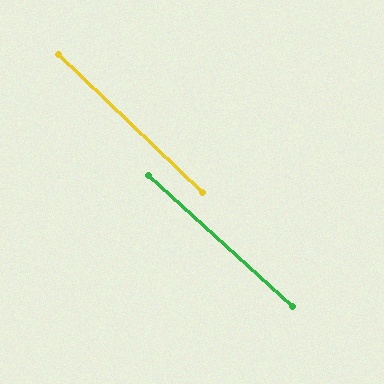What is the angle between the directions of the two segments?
Approximately 1 degree.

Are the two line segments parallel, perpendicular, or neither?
Parallel — their directions differ by only 1.3°.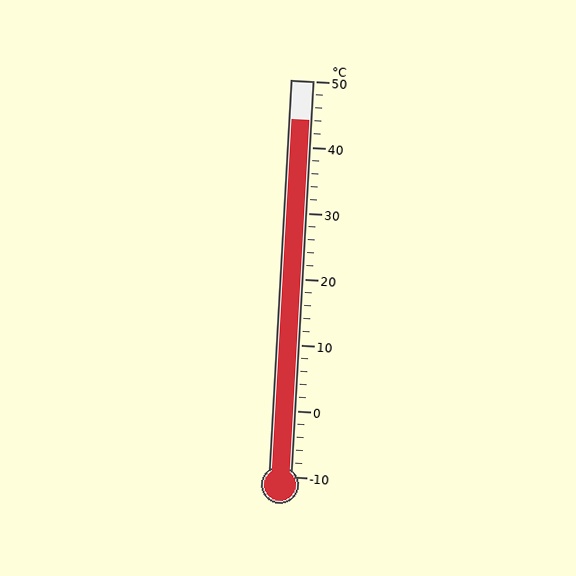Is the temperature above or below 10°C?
The temperature is above 10°C.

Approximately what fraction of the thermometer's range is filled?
The thermometer is filled to approximately 90% of its range.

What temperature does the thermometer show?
The thermometer shows approximately 44°C.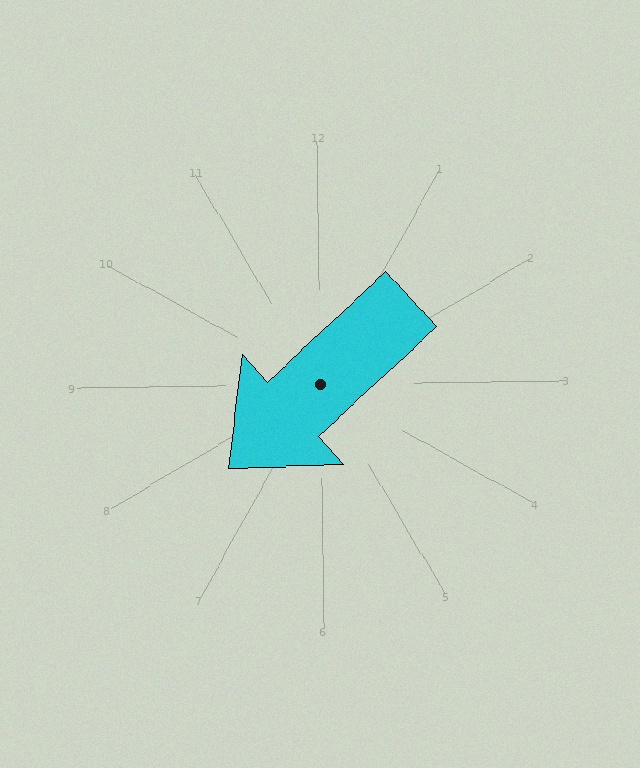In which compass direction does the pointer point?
Southwest.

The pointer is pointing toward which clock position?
Roughly 8 o'clock.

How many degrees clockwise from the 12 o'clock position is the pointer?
Approximately 228 degrees.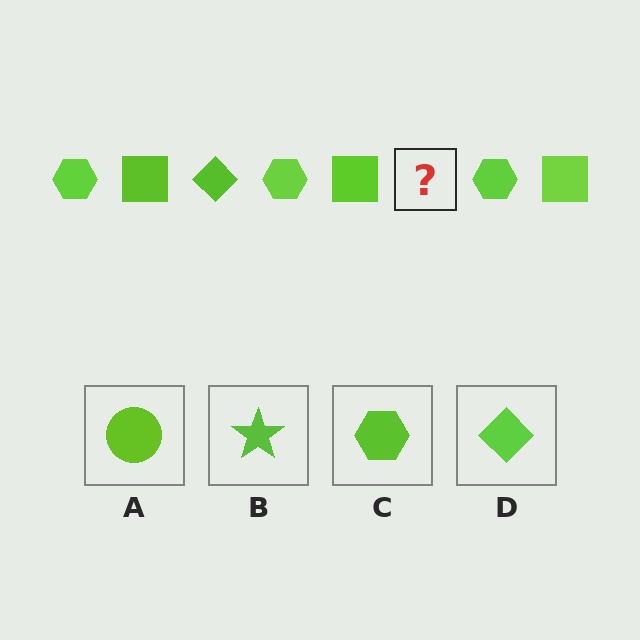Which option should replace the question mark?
Option D.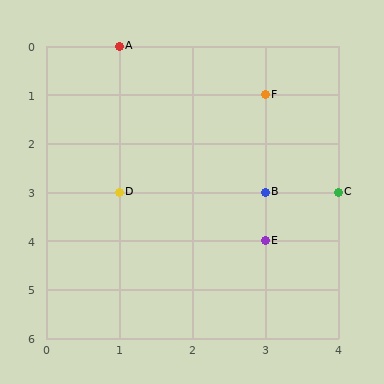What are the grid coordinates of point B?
Point B is at grid coordinates (3, 3).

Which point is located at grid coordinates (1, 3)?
Point D is at (1, 3).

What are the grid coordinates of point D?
Point D is at grid coordinates (1, 3).